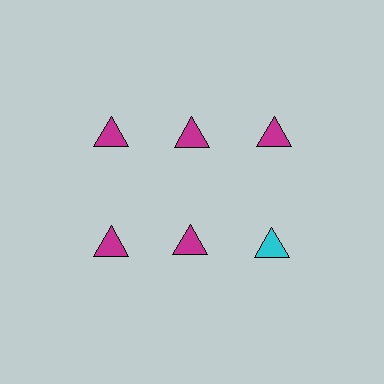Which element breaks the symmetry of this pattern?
The cyan triangle in the second row, center column breaks the symmetry. All other shapes are magenta triangles.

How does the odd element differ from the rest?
It has a different color: cyan instead of magenta.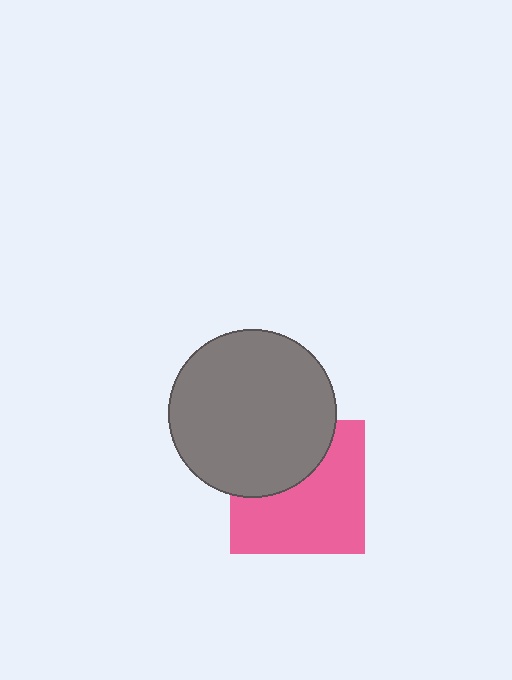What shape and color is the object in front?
The object in front is a gray circle.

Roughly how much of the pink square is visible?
About half of it is visible (roughly 62%).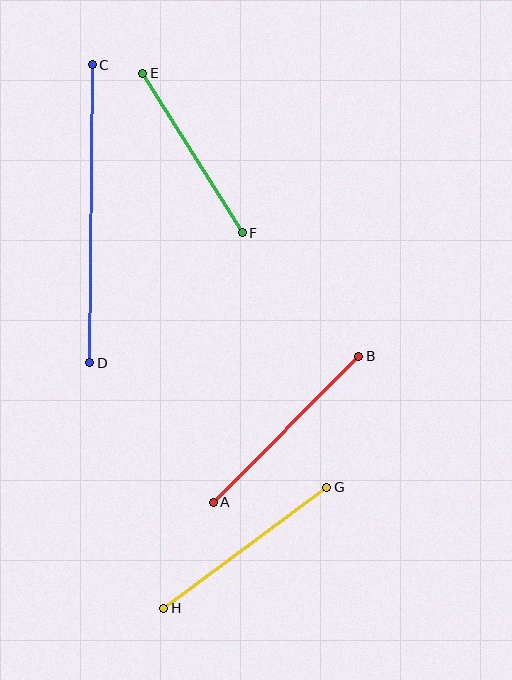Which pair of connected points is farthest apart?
Points C and D are farthest apart.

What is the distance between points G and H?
The distance is approximately 203 pixels.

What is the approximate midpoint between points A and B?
The midpoint is at approximately (286, 429) pixels.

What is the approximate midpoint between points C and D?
The midpoint is at approximately (91, 214) pixels.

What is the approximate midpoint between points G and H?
The midpoint is at approximately (245, 548) pixels.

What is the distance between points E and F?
The distance is approximately 188 pixels.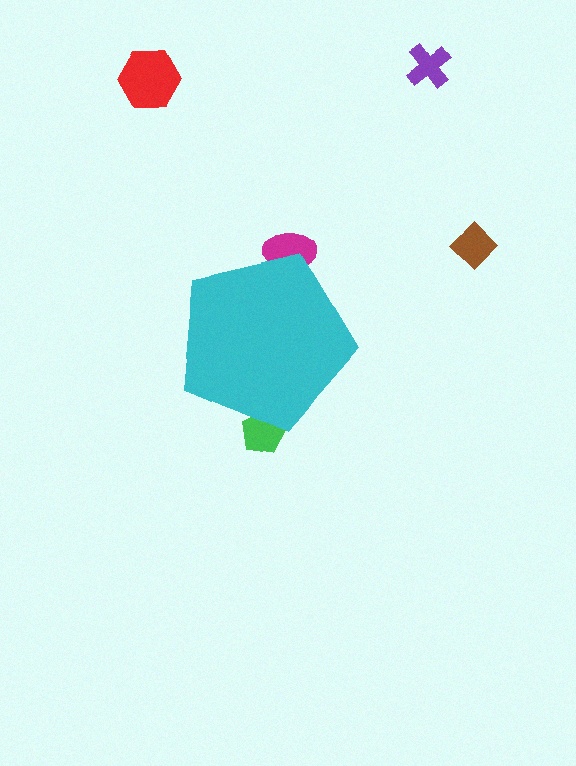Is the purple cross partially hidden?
No, the purple cross is fully visible.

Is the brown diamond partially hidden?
No, the brown diamond is fully visible.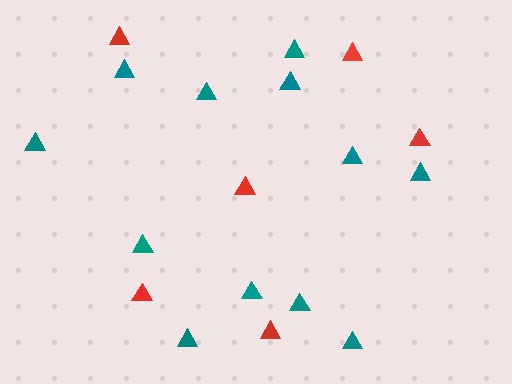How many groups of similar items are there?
There are 2 groups: one group of red triangles (6) and one group of teal triangles (12).